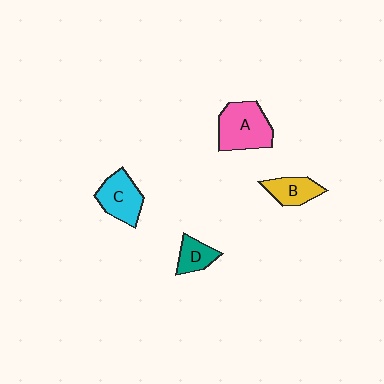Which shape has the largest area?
Shape A (pink).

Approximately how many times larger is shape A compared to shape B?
Approximately 1.7 times.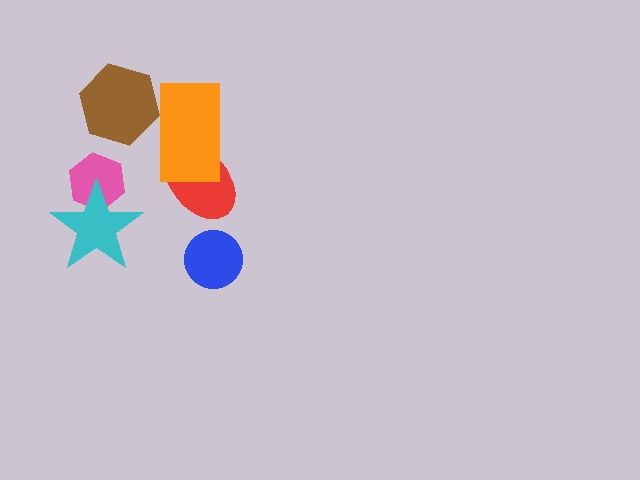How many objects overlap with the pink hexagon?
1 object overlaps with the pink hexagon.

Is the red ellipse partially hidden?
Yes, it is partially covered by another shape.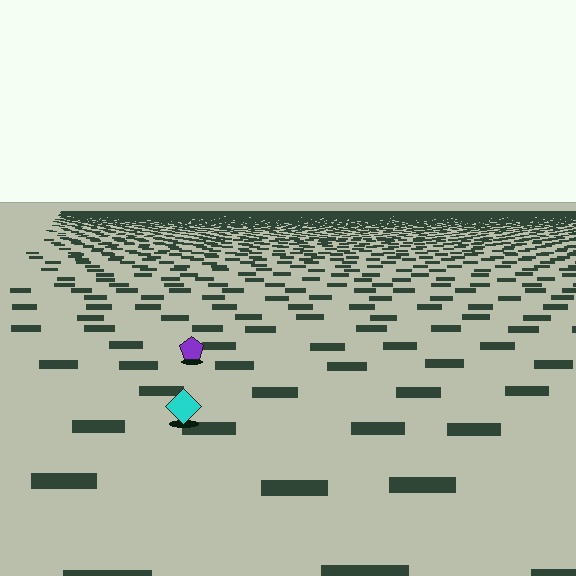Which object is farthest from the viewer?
The purple pentagon is farthest from the viewer. It appears smaller and the ground texture around it is denser.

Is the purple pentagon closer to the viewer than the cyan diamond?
No. The cyan diamond is closer — you can tell from the texture gradient: the ground texture is coarser near it.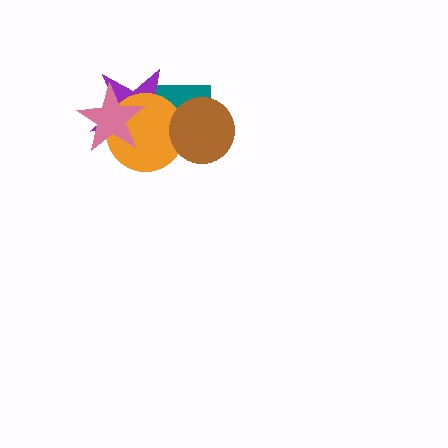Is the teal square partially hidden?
Yes, it is partially covered by another shape.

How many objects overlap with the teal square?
3 objects overlap with the teal square.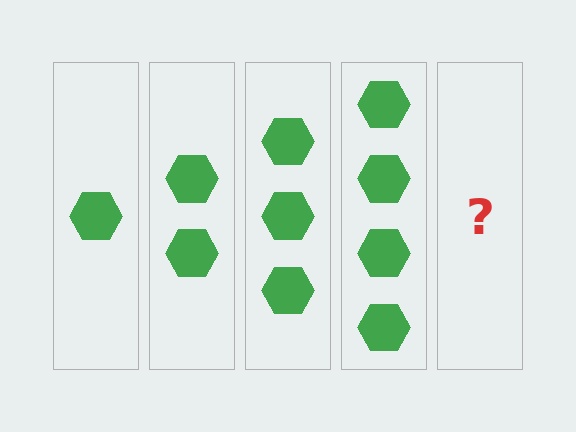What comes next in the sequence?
The next element should be 5 hexagons.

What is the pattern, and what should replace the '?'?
The pattern is that each step adds one more hexagon. The '?' should be 5 hexagons.